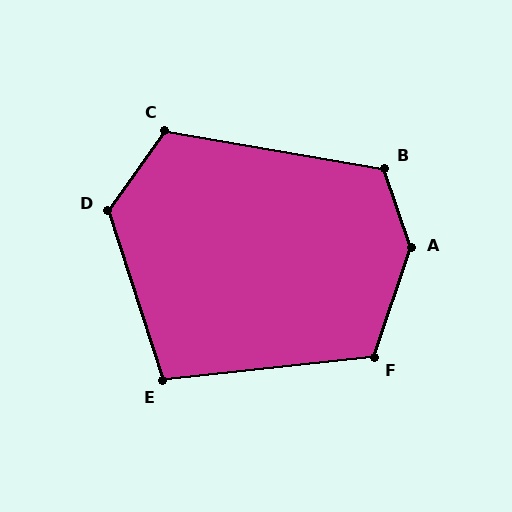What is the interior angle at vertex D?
Approximately 127 degrees (obtuse).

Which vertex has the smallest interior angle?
E, at approximately 102 degrees.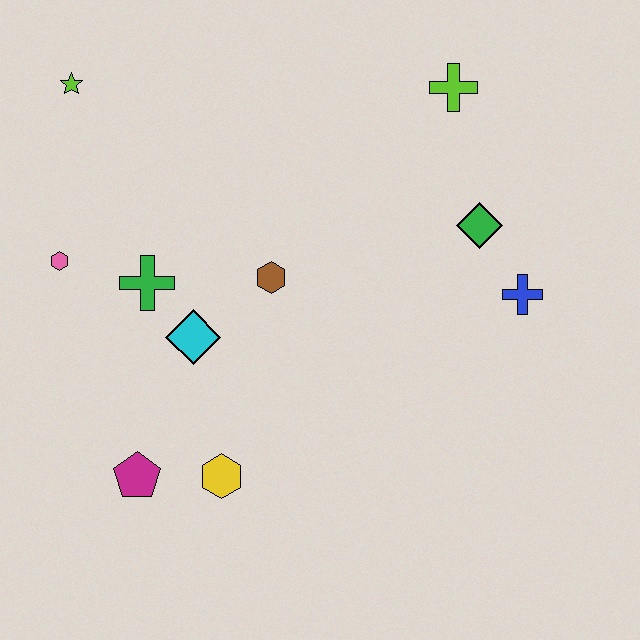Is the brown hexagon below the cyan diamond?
No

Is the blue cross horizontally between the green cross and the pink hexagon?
No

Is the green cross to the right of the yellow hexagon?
No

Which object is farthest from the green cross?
The blue cross is farthest from the green cross.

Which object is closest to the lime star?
The pink hexagon is closest to the lime star.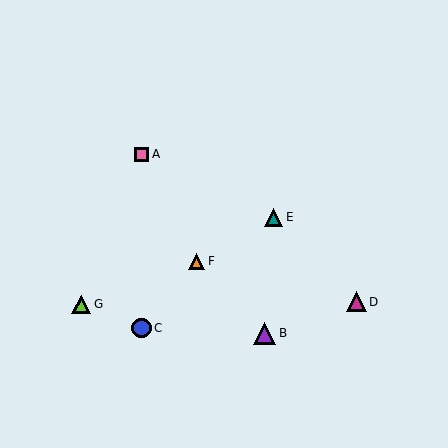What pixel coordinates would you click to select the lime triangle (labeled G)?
Click at (81, 304) to select the lime triangle G.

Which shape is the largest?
The purple triangle (labeled B) is the largest.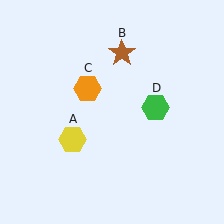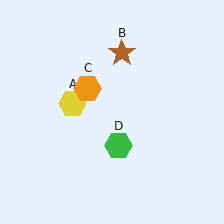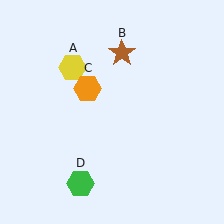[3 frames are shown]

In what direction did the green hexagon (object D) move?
The green hexagon (object D) moved down and to the left.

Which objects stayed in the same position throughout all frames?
Brown star (object B) and orange hexagon (object C) remained stationary.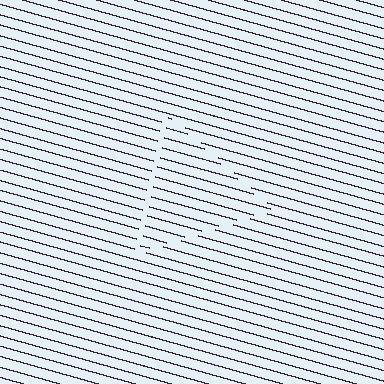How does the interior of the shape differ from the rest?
The interior of the shape contains the same grating, shifted by half a period — the contour is defined by the phase discontinuity where line-ends from the inner and outer gratings abut.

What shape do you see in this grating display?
An illusory triangle. The interior of the shape contains the same grating, shifted by half a period — the contour is defined by the phase discontinuity where line-ends from the inner and outer gratings abut.